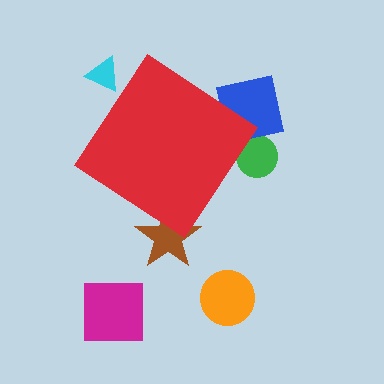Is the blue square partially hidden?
Yes, the blue square is partially hidden behind the red diamond.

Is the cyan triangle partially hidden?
Yes, the cyan triangle is partially hidden behind the red diamond.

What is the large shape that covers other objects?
A red diamond.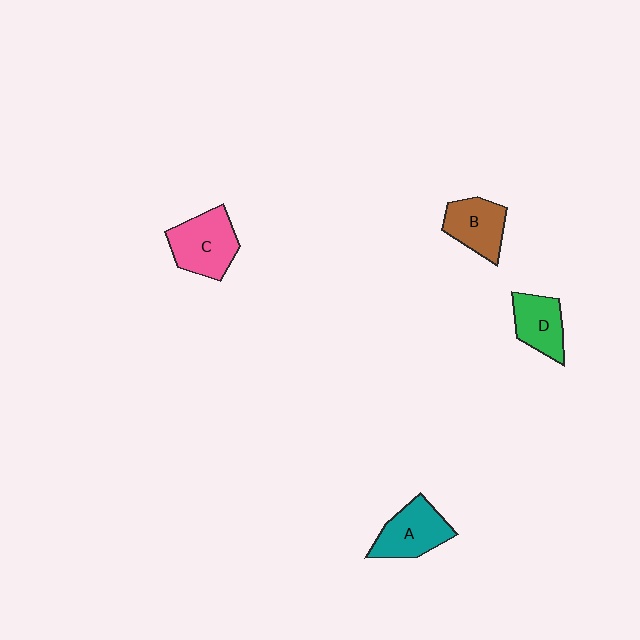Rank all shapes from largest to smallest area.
From largest to smallest: C (pink), A (teal), B (brown), D (green).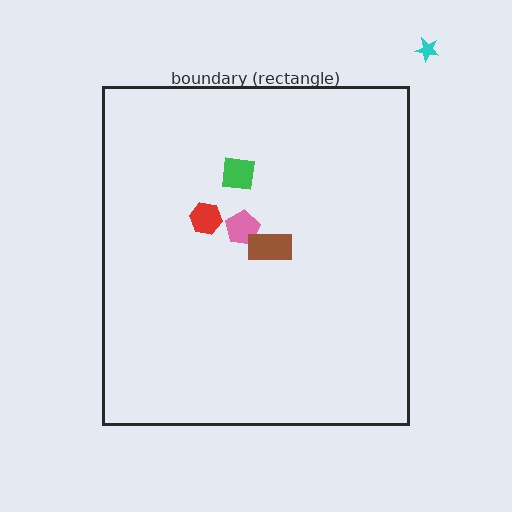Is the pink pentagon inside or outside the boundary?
Inside.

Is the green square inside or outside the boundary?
Inside.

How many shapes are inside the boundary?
4 inside, 1 outside.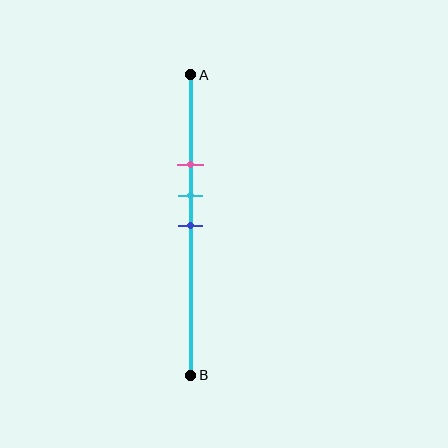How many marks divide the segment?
There are 3 marks dividing the segment.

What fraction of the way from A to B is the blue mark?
The blue mark is approximately 50% (0.5) of the way from A to B.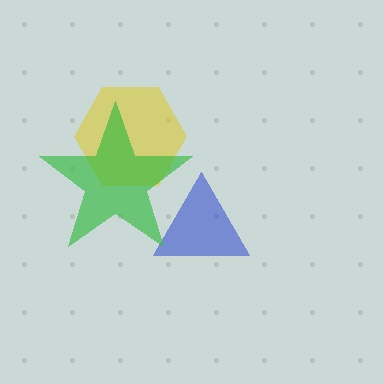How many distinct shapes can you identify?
There are 3 distinct shapes: a yellow hexagon, a blue triangle, a green star.